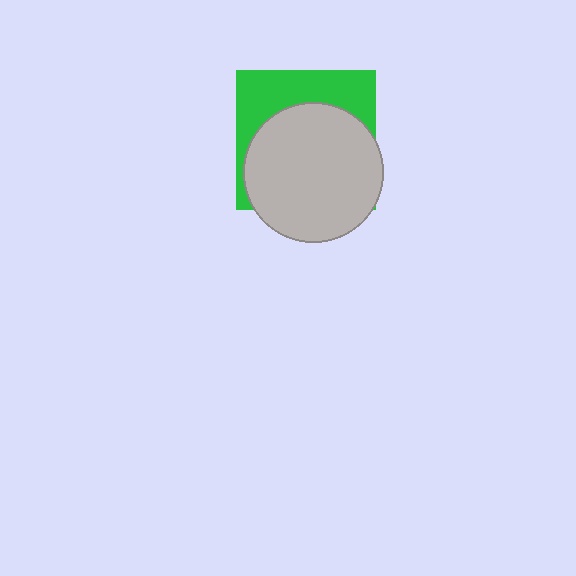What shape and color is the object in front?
The object in front is a light gray circle.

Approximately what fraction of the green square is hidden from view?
Roughly 63% of the green square is hidden behind the light gray circle.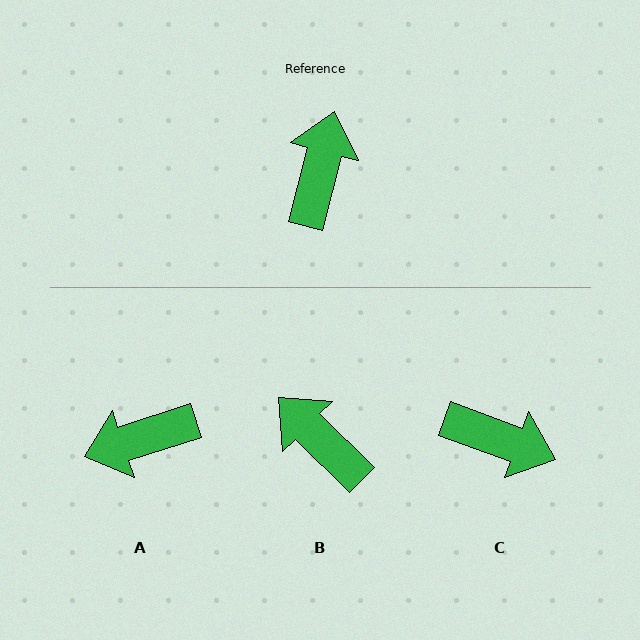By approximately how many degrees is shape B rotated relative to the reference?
Approximately 60 degrees counter-clockwise.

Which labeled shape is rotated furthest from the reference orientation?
A, about 123 degrees away.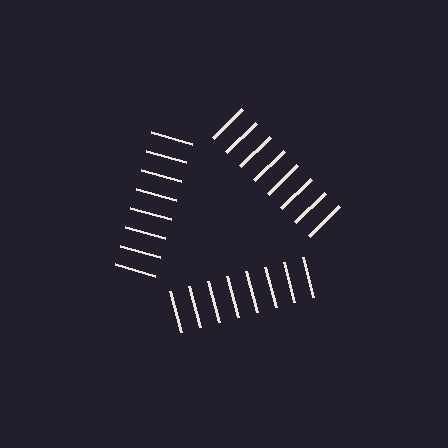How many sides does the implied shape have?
3 sides — the line-ends trace a triangle.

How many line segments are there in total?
24 — 8 along each of the 3 edges.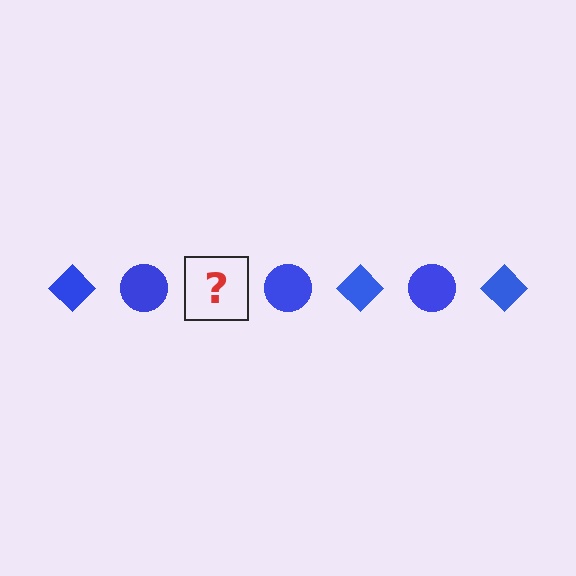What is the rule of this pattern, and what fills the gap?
The rule is that the pattern cycles through diamond, circle shapes in blue. The gap should be filled with a blue diamond.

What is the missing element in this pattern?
The missing element is a blue diamond.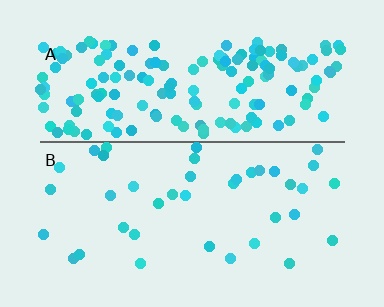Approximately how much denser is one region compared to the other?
Approximately 4.1× — region A over region B.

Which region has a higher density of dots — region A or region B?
A (the top).